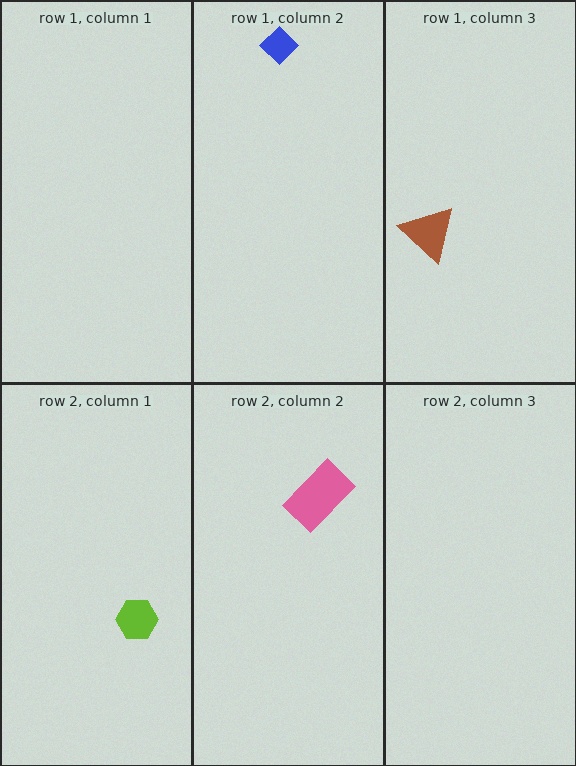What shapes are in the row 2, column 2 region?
The pink rectangle.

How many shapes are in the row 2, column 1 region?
1.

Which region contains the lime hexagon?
The row 2, column 1 region.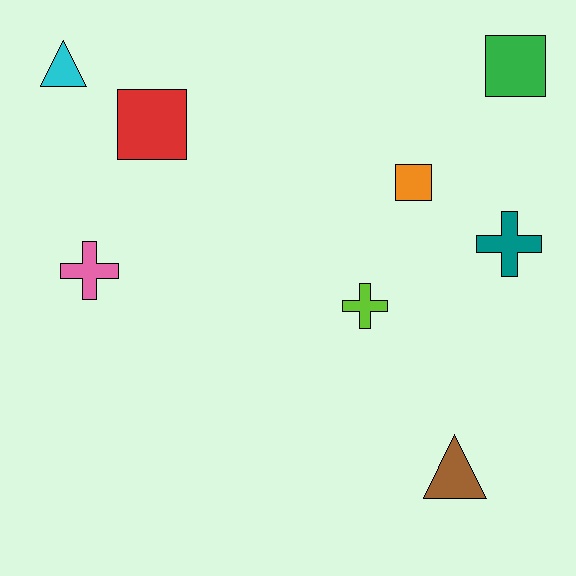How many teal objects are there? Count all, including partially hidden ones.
There is 1 teal object.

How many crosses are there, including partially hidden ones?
There are 3 crosses.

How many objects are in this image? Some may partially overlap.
There are 8 objects.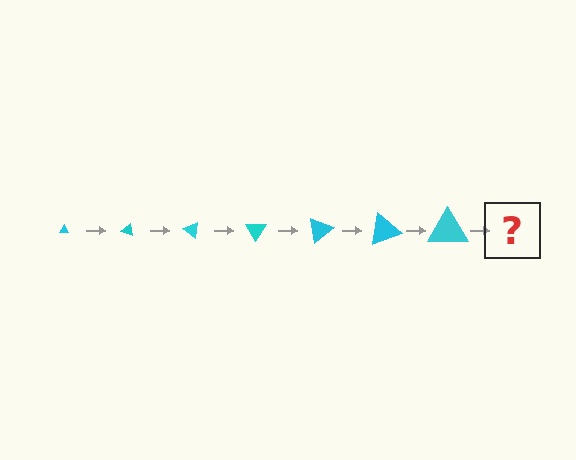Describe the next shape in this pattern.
It should be a triangle, larger than the previous one and rotated 140 degrees from the start.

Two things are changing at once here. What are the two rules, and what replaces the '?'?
The two rules are that the triangle grows larger each step and it rotates 20 degrees each step. The '?' should be a triangle, larger than the previous one and rotated 140 degrees from the start.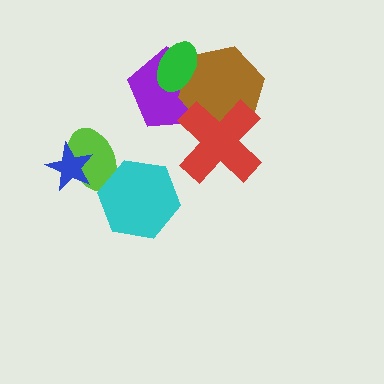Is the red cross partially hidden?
No, no other shape covers it.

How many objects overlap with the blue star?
1 object overlaps with the blue star.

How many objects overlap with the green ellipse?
2 objects overlap with the green ellipse.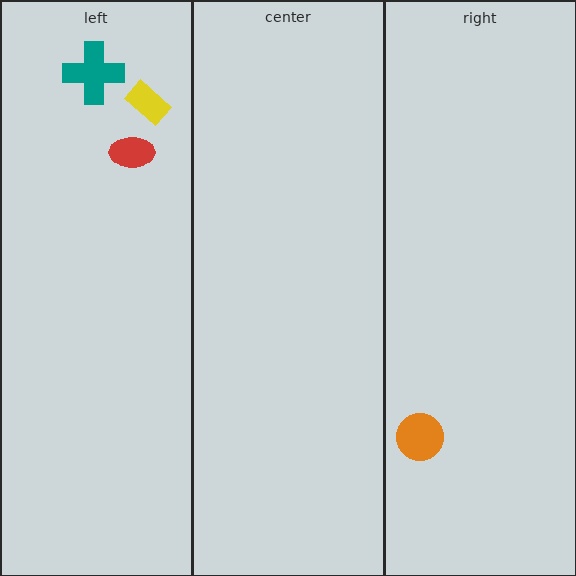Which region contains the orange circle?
The right region.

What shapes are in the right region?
The orange circle.